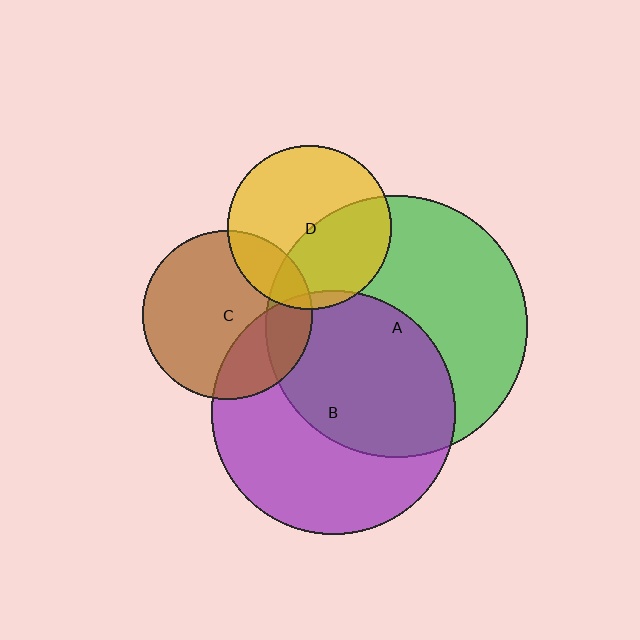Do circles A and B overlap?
Yes.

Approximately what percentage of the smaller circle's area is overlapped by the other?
Approximately 50%.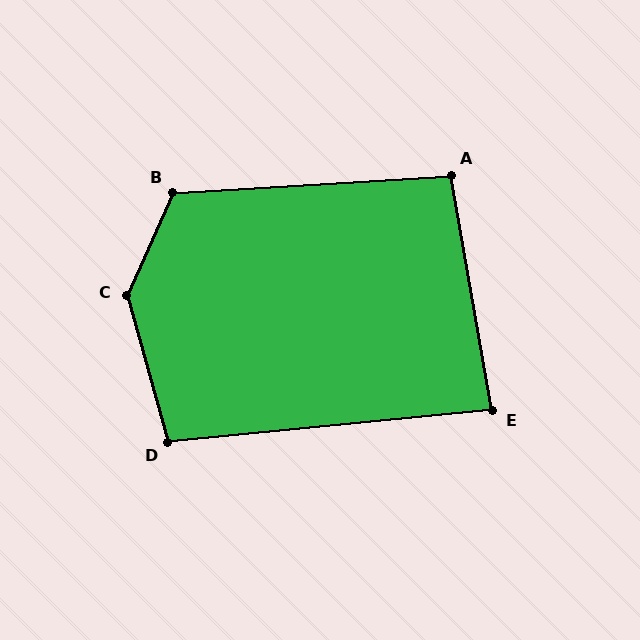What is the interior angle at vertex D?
Approximately 100 degrees (obtuse).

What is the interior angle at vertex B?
Approximately 118 degrees (obtuse).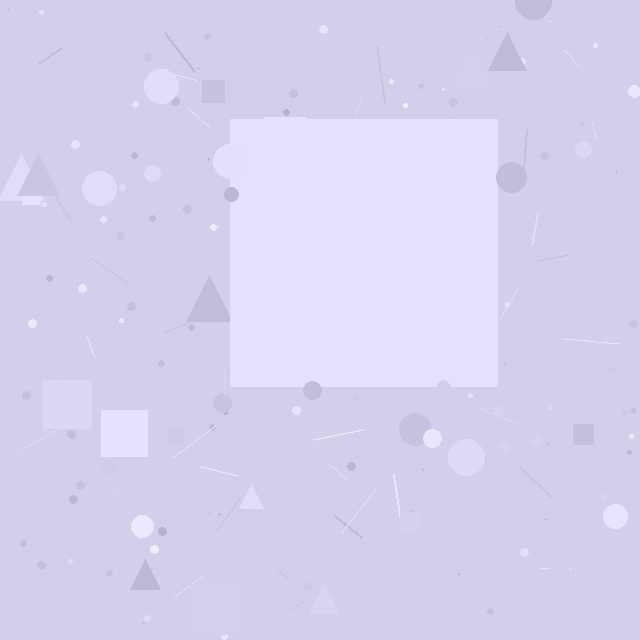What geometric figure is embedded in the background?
A square is embedded in the background.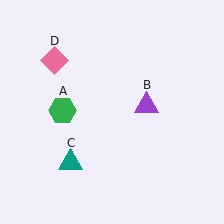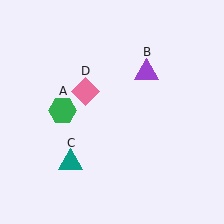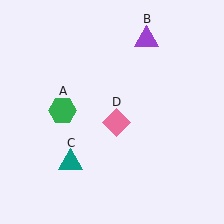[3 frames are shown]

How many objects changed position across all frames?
2 objects changed position: purple triangle (object B), pink diamond (object D).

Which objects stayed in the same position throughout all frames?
Green hexagon (object A) and teal triangle (object C) remained stationary.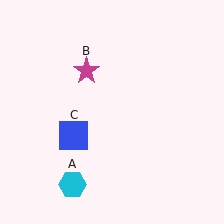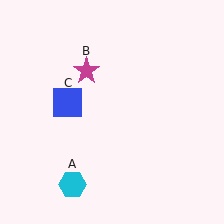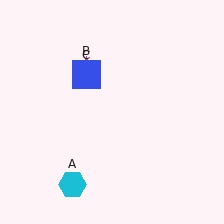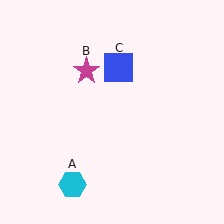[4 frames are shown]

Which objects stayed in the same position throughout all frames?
Cyan hexagon (object A) and magenta star (object B) remained stationary.